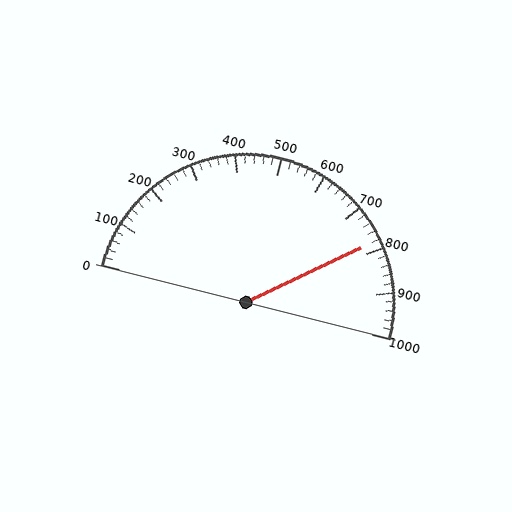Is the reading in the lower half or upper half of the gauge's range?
The reading is in the upper half of the range (0 to 1000).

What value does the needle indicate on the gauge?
The needle indicates approximately 780.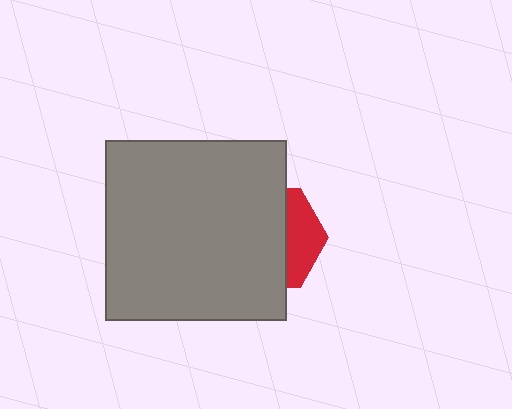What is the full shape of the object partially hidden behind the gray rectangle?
The partially hidden object is a red hexagon.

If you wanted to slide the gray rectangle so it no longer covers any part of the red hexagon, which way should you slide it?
Slide it left — that is the most direct way to separate the two shapes.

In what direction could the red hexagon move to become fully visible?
The red hexagon could move right. That would shift it out from behind the gray rectangle entirely.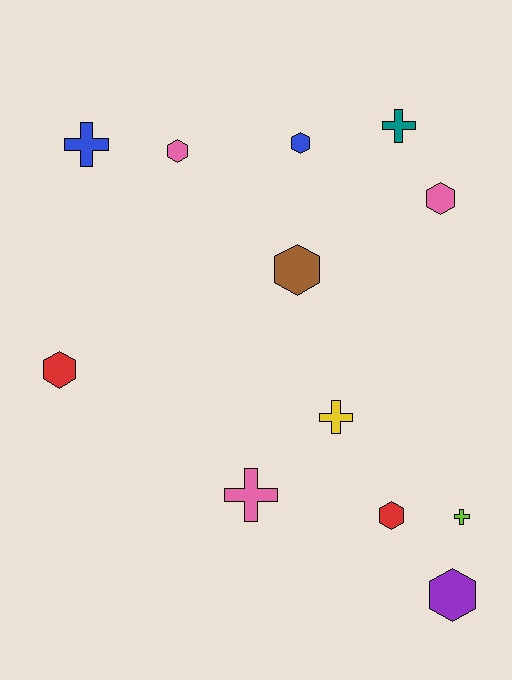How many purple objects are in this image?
There is 1 purple object.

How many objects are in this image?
There are 12 objects.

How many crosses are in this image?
There are 5 crosses.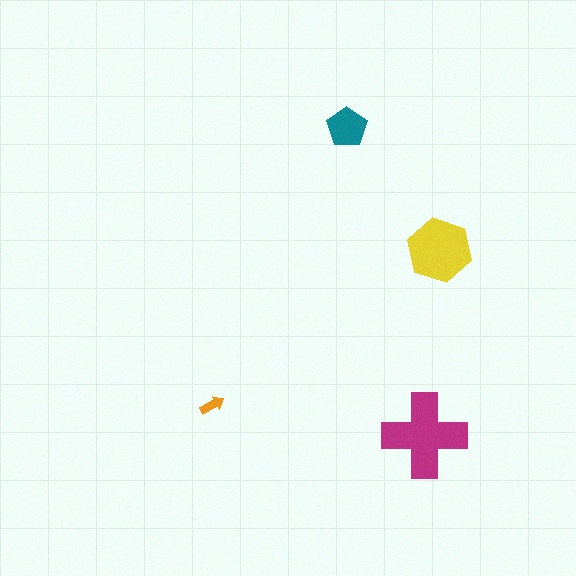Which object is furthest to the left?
The orange arrow is leftmost.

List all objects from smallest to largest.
The orange arrow, the teal pentagon, the yellow hexagon, the magenta cross.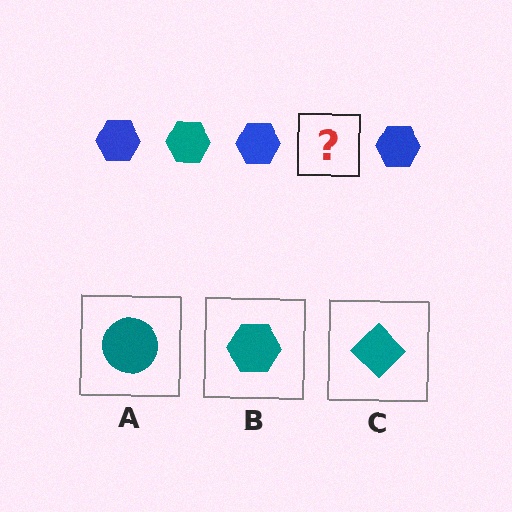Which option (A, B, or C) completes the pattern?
B.